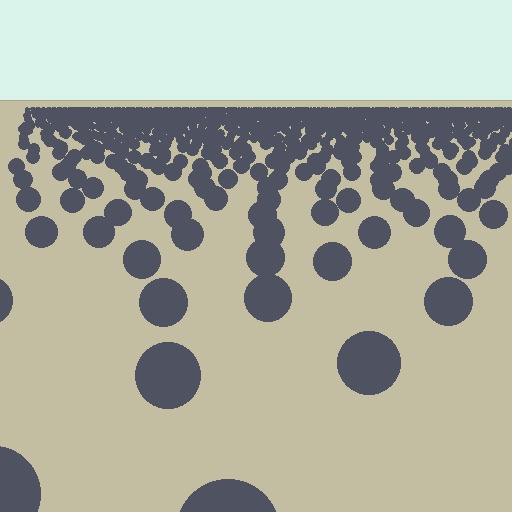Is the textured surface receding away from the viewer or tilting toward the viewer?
The surface is receding away from the viewer. Texture elements get smaller and denser toward the top.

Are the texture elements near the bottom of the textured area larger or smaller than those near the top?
Larger. Near the bottom, elements are closer to the viewer and appear at a bigger on-screen size.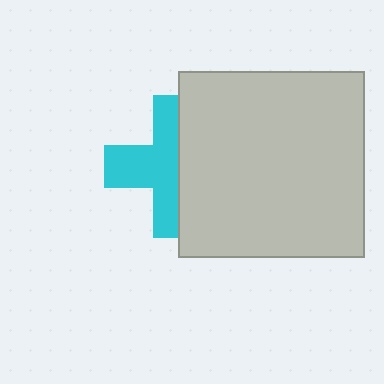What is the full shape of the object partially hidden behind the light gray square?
The partially hidden object is a cyan cross.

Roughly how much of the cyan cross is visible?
About half of it is visible (roughly 53%).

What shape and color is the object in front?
The object in front is a light gray square.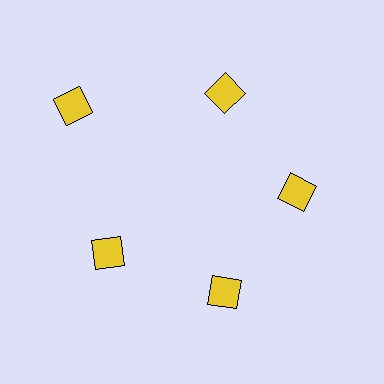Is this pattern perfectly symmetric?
No. The 5 yellow diamonds are arranged in a ring, but one element near the 10 o'clock position is pushed outward from the center, breaking the 5-fold rotational symmetry.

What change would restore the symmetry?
The symmetry would be restored by moving it inward, back onto the ring so that all 5 diamonds sit at equal angles and equal distance from the center.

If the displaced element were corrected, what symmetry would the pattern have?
It would have 5-fold rotational symmetry — the pattern would map onto itself every 72 degrees.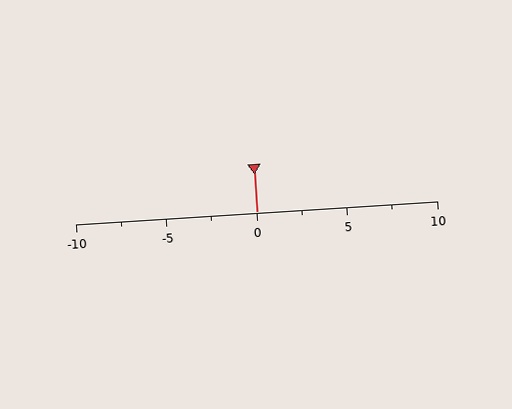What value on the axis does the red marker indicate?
The marker indicates approximately 0.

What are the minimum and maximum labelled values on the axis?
The axis runs from -10 to 10.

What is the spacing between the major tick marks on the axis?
The major ticks are spaced 5 apart.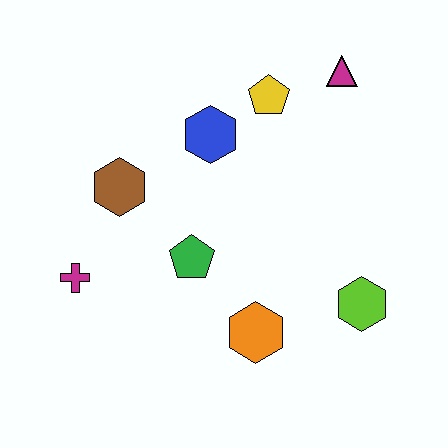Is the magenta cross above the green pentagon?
No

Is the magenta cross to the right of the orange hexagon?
No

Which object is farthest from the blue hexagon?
The lime hexagon is farthest from the blue hexagon.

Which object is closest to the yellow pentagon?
The blue hexagon is closest to the yellow pentagon.